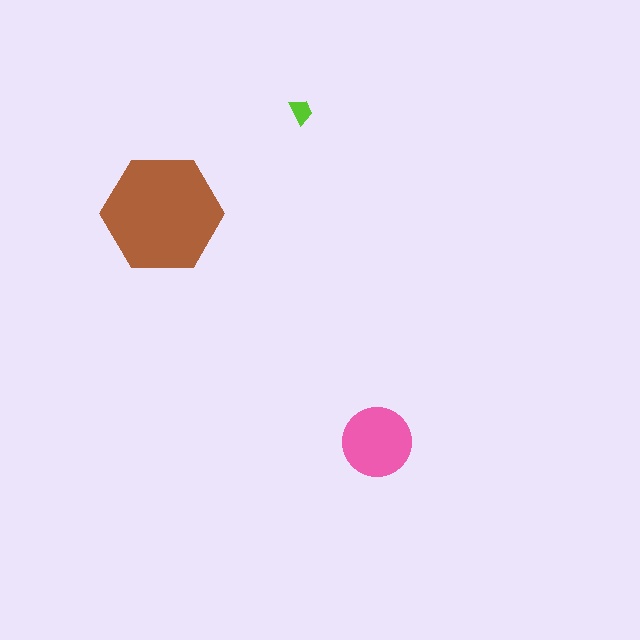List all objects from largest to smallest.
The brown hexagon, the pink circle, the lime trapezoid.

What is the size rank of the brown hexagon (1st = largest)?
1st.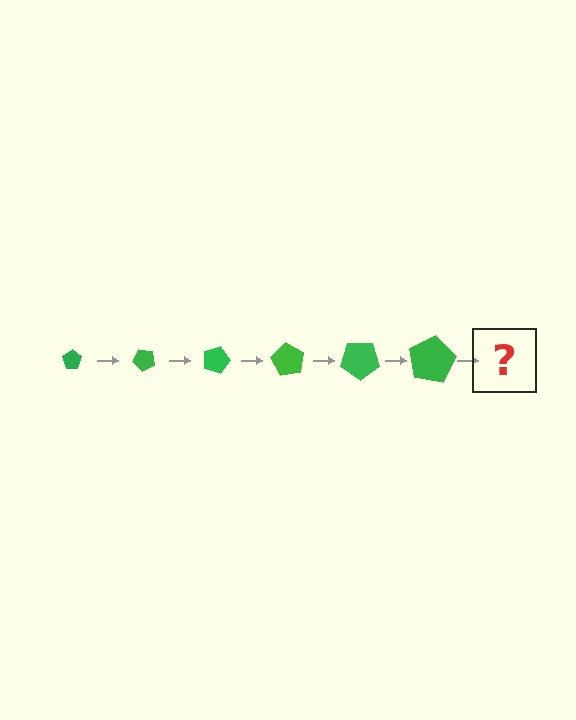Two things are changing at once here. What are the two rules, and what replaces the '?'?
The two rules are that the pentagon grows larger each step and it rotates 45 degrees each step. The '?' should be a pentagon, larger than the previous one and rotated 270 degrees from the start.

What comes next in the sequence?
The next element should be a pentagon, larger than the previous one and rotated 270 degrees from the start.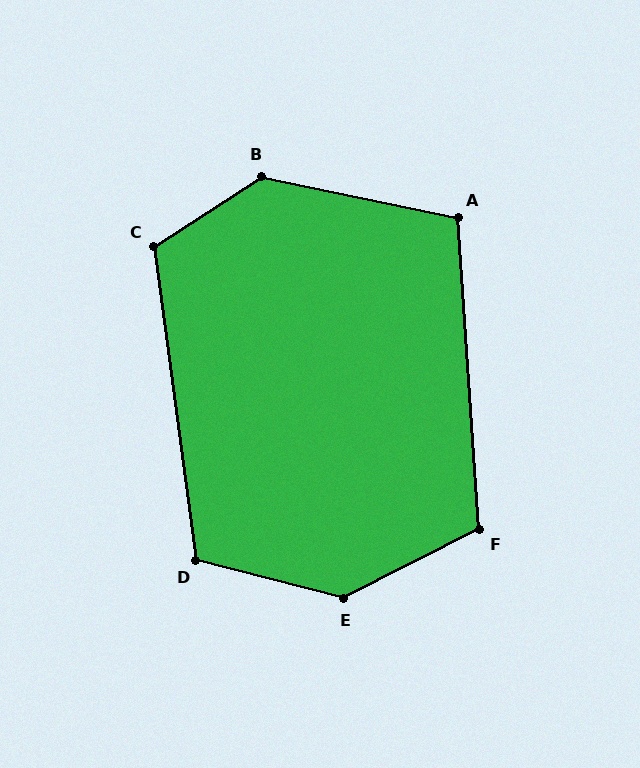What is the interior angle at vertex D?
Approximately 112 degrees (obtuse).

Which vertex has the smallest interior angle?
A, at approximately 106 degrees.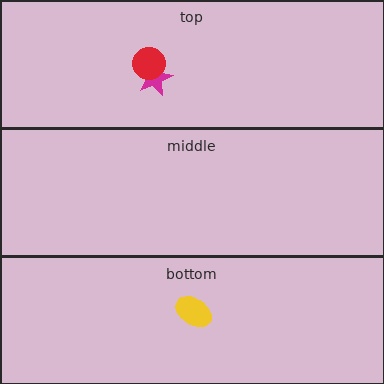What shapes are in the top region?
The magenta star, the red circle.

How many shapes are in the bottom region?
1.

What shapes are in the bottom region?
The yellow ellipse.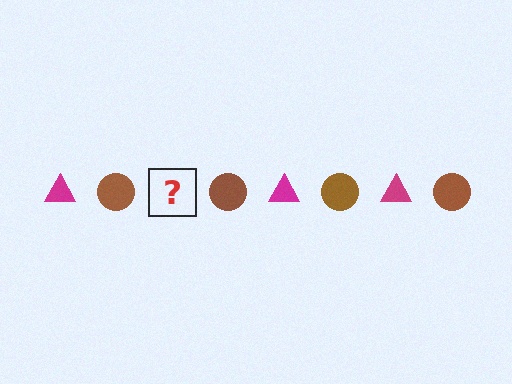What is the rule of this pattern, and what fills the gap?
The rule is that the pattern alternates between magenta triangle and brown circle. The gap should be filled with a magenta triangle.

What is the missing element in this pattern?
The missing element is a magenta triangle.